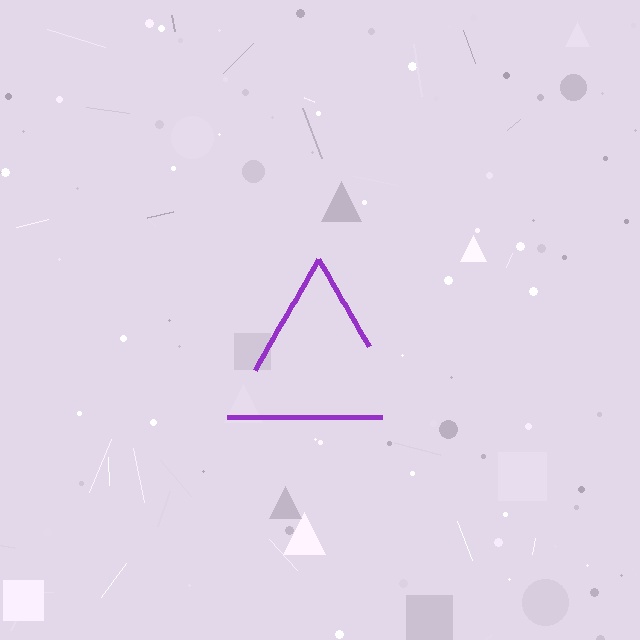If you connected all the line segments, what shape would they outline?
They would outline a triangle.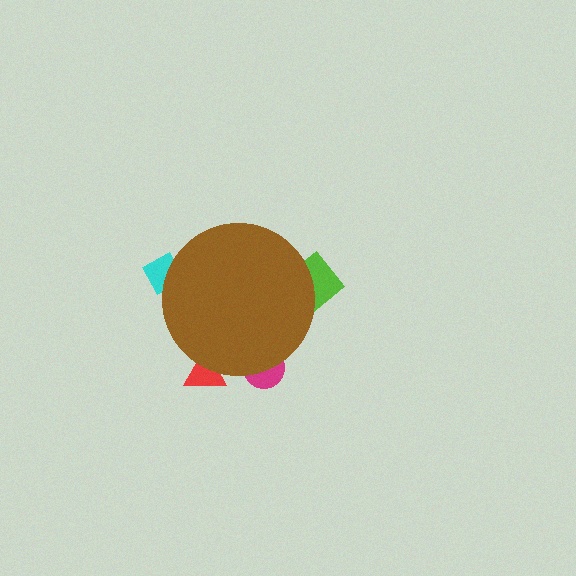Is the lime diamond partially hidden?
Yes, the lime diamond is partially hidden behind the brown circle.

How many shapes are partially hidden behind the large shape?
4 shapes are partially hidden.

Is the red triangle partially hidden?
Yes, the red triangle is partially hidden behind the brown circle.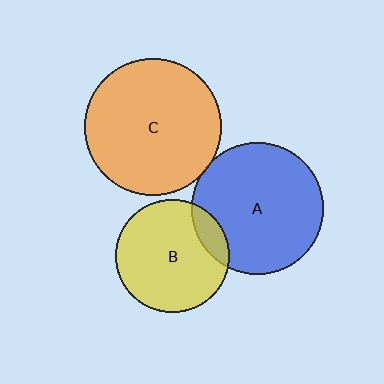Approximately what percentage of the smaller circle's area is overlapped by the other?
Approximately 15%.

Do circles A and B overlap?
Yes.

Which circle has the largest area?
Circle C (orange).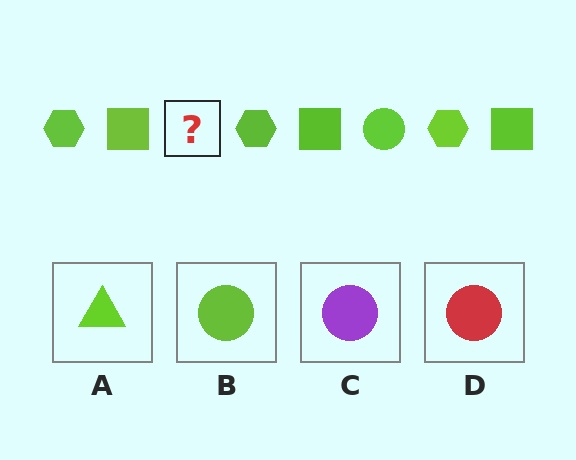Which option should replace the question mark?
Option B.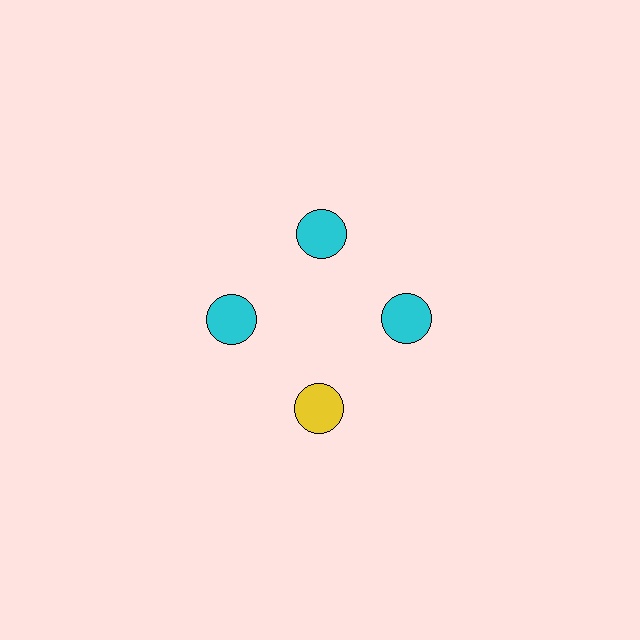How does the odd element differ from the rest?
It has a different color: yellow instead of cyan.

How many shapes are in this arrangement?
There are 4 shapes arranged in a ring pattern.